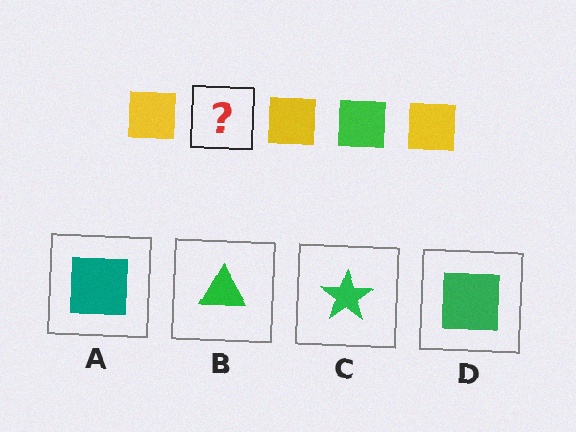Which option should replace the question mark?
Option D.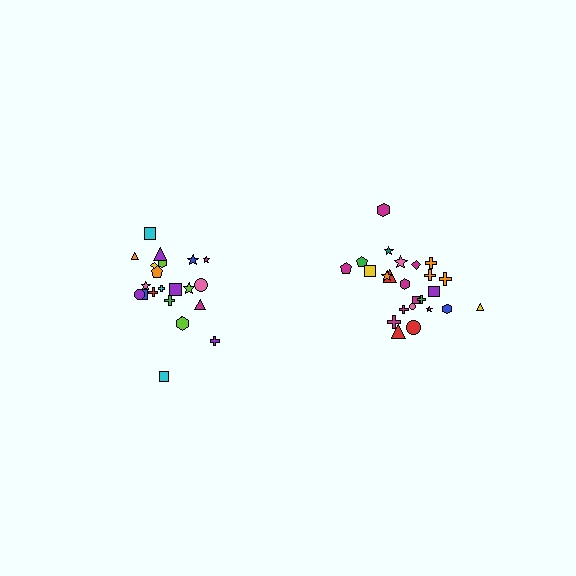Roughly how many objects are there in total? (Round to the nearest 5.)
Roughly 45 objects in total.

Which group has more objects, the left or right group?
The right group.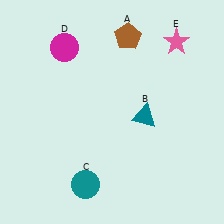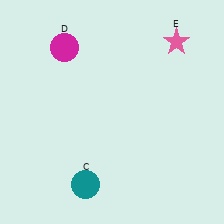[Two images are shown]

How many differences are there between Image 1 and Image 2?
There are 2 differences between the two images.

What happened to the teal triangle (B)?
The teal triangle (B) was removed in Image 2. It was in the bottom-right area of Image 1.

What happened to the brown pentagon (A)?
The brown pentagon (A) was removed in Image 2. It was in the top-right area of Image 1.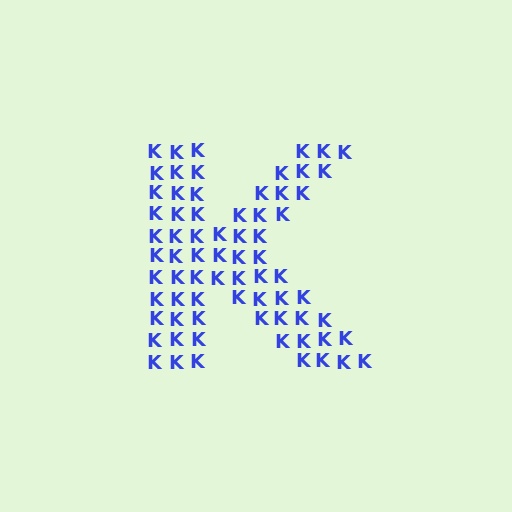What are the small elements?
The small elements are letter K's.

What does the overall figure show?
The overall figure shows the letter K.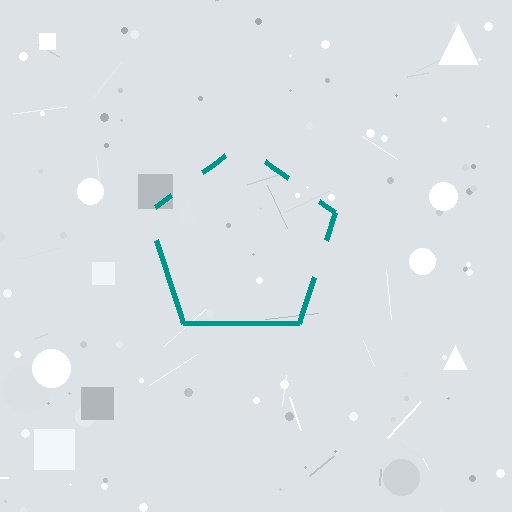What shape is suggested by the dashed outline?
The dashed outline suggests a pentagon.